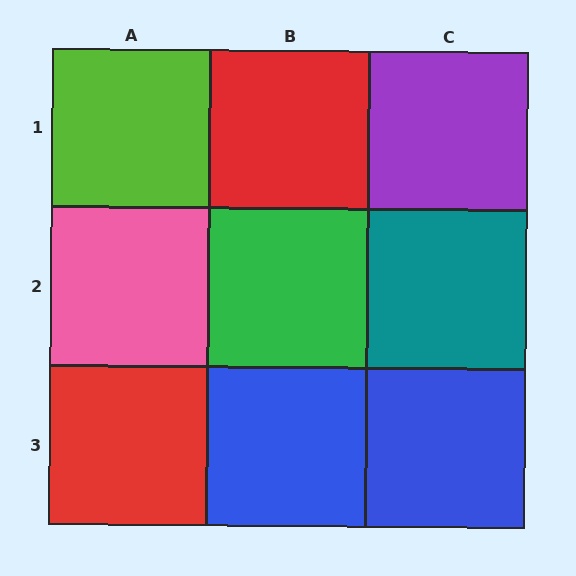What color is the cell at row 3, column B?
Blue.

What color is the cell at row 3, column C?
Blue.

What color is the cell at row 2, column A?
Pink.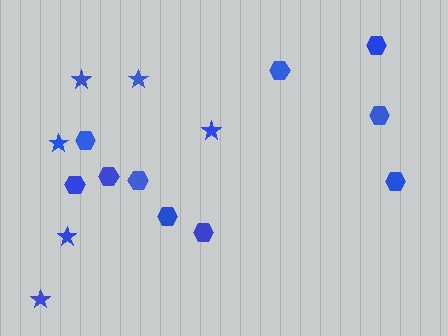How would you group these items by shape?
There are 2 groups: one group of stars (6) and one group of hexagons (10).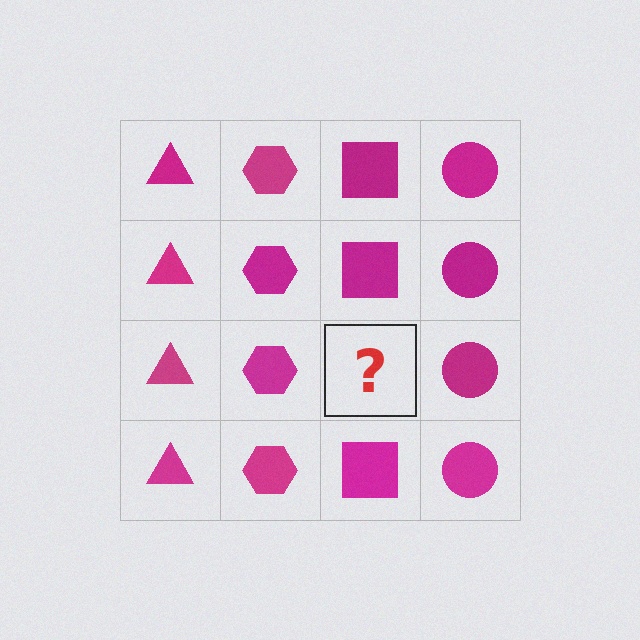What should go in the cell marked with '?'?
The missing cell should contain a magenta square.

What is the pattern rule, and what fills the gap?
The rule is that each column has a consistent shape. The gap should be filled with a magenta square.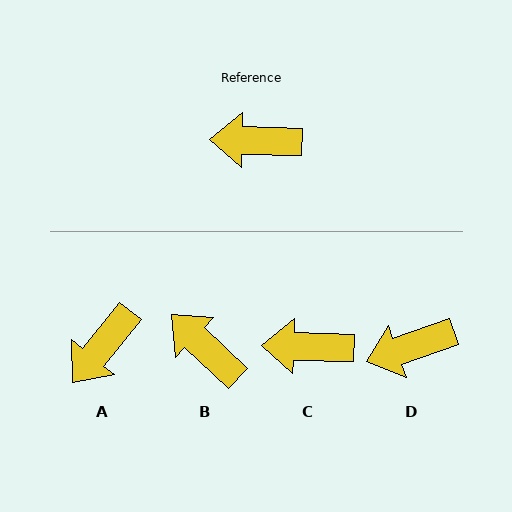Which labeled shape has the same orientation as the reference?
C.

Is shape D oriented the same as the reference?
No, it is off by about 21 degrees.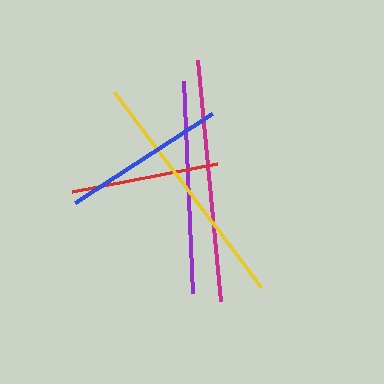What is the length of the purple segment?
The purple segment is approximately 212 pixels long.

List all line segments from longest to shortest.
From longest to shortest: yellow, magenta, purple, blue, red.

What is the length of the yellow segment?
The yellow segment is approximately 245 pixels long.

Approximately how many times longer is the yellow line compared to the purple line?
The yellow line is approximately 1.2 times the length of the purple line.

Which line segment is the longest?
The yellow line is the longest at approximately 245 pixels.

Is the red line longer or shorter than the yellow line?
The yellow line is longer than the red line.